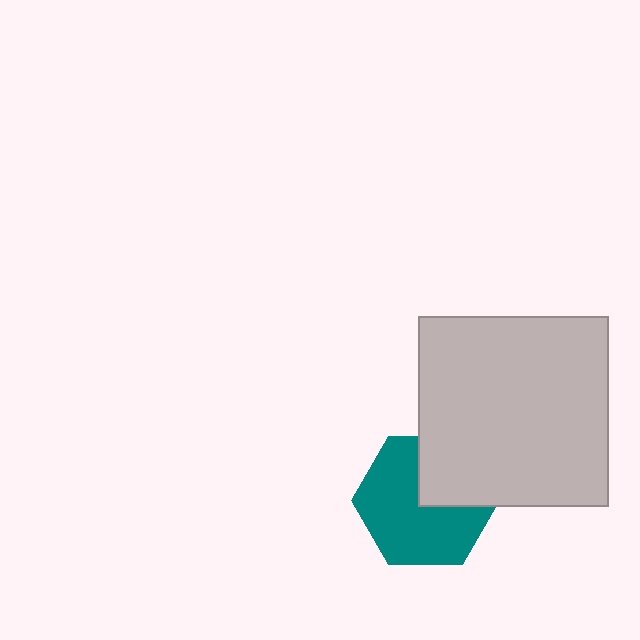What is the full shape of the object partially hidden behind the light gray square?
The partially hidden object is a teal hexagon.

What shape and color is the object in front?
The object in front is a light gray square.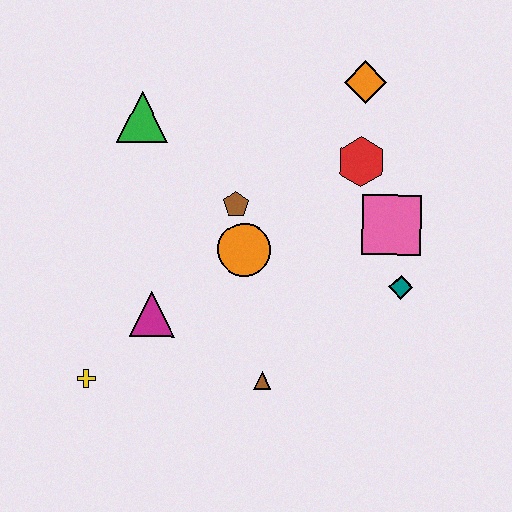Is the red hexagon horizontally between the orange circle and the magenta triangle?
No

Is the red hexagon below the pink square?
No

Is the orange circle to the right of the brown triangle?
No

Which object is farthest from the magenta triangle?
The orange diamond is farthest from the magenta triangle.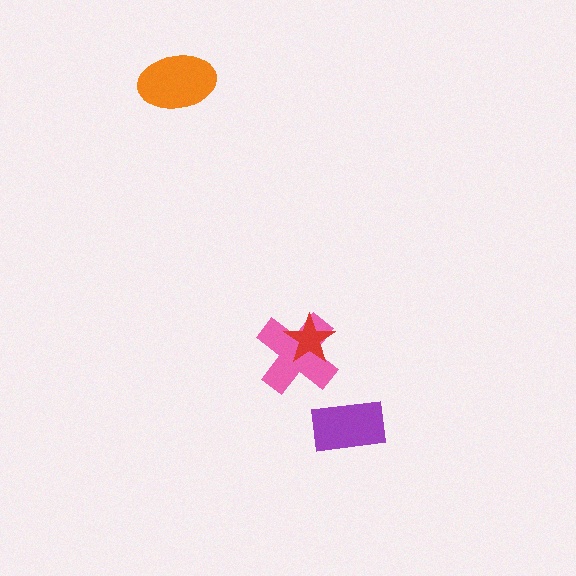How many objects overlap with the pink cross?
1 object overlaps with the pink cross.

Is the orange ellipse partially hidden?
No, no other shape covers it.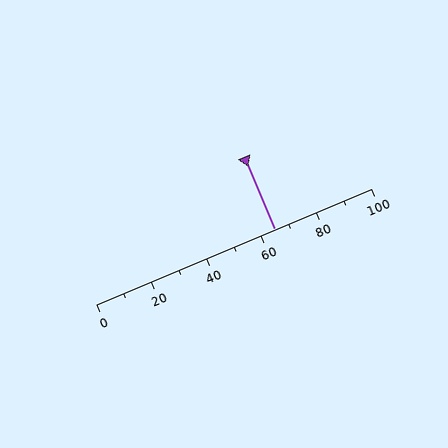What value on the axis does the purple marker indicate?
The marker indicates approximately 65.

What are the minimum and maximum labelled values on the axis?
The axis runs from 0 to 100.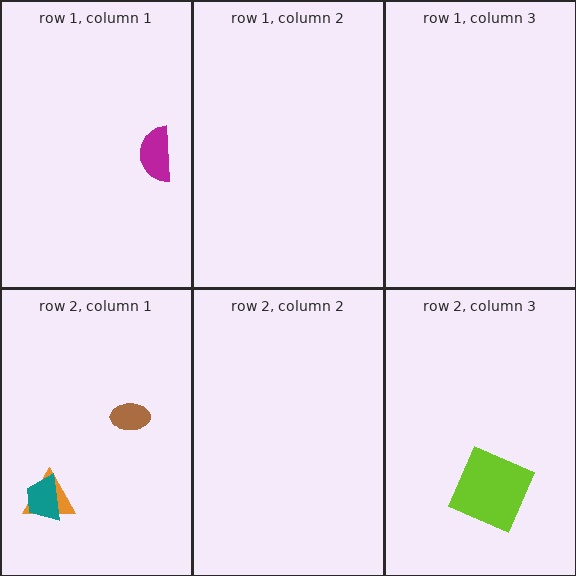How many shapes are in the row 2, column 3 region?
1.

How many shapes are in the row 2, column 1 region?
3.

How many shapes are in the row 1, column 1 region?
1.